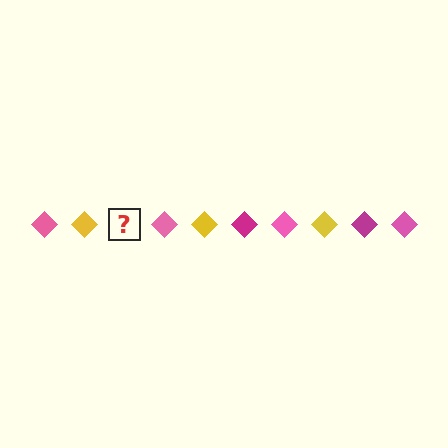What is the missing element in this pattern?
The missing element is a magenta diamond.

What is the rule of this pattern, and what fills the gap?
The rule is that the pattern cycles through pink, yellow, magenta diamonds. The gap should be filled with a magenta diamond.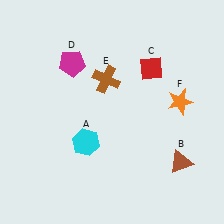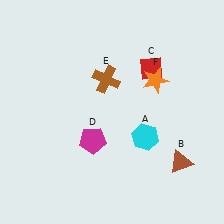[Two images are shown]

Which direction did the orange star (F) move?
The orange star (F) moved left.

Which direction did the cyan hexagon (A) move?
The cyan hexagon (A) moved right.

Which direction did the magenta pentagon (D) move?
The magenta pentagon (D) moved down.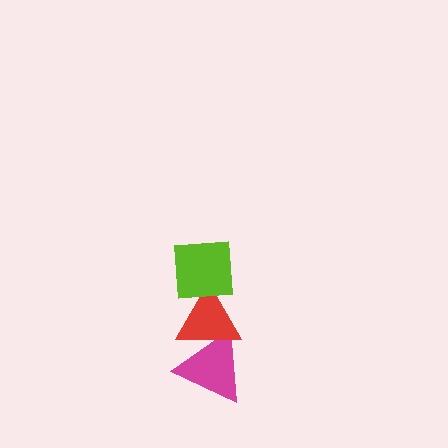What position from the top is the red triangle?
The red triangle is 2nd from the top.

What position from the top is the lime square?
The lime square is 1st from the top.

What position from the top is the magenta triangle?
The magenta triangle is 3rd from the top.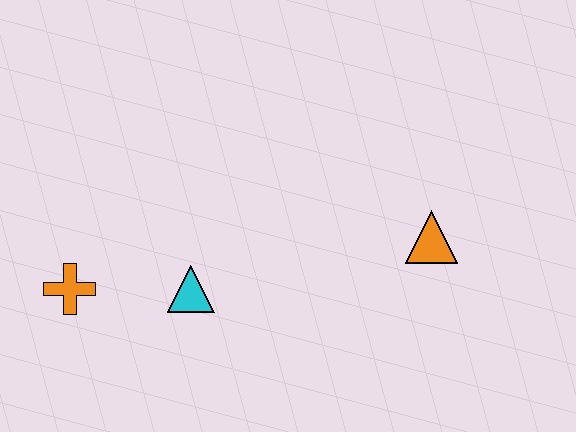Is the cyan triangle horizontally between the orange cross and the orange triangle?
Yes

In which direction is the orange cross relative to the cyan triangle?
The orange cross is to the left of the cyan triangle.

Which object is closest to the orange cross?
The cyan triangle is closest to the orange cross.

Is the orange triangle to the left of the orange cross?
No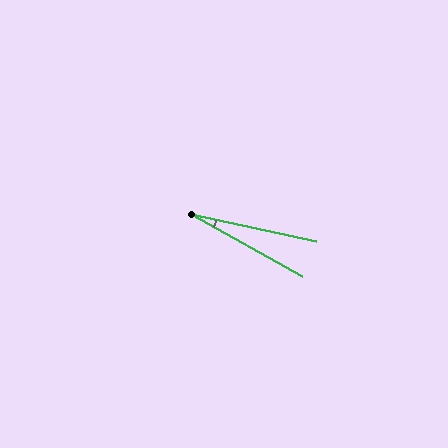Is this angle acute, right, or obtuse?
It is acute.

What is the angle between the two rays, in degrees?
Approximately 17 degrees.